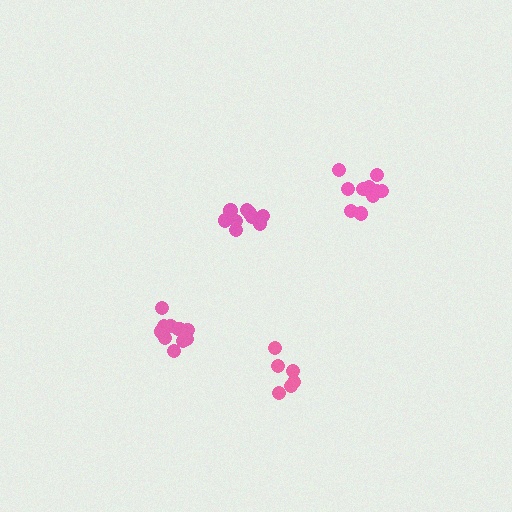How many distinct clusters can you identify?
There are 4 distinct clusters.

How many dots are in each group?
Group 1: 11 dots, Group 2: 9 dots, Group 3: 10 dots, Group 4: 6 dots (36 total).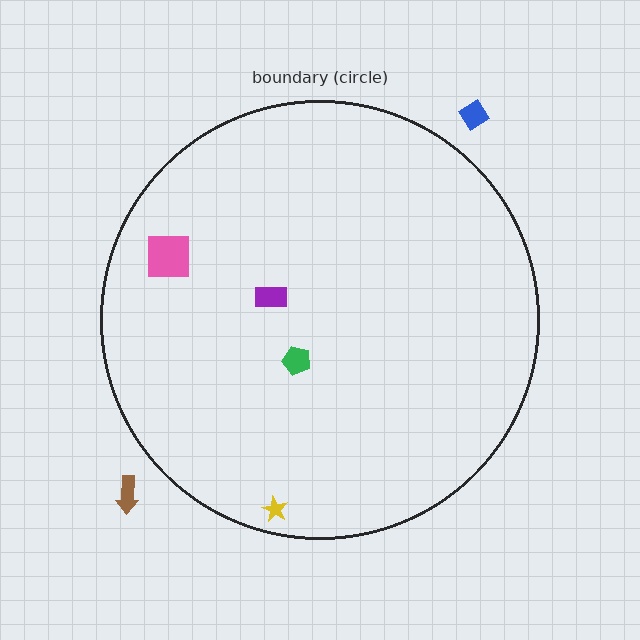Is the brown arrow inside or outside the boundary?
Outside.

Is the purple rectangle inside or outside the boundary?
Inside.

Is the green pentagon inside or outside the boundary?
Inside.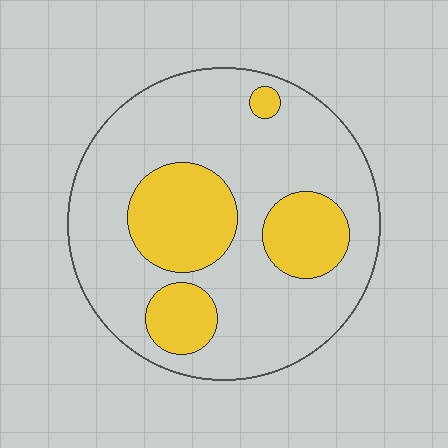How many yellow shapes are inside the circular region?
4.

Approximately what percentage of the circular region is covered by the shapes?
Approximately 25%.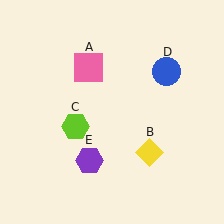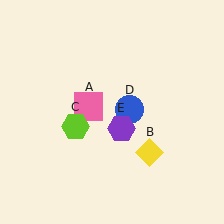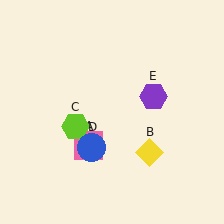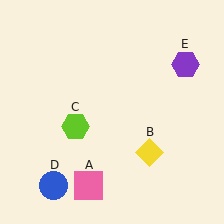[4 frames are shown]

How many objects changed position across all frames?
3 objects changed position: pink square (object A), blue circle (object D), purple hexagon (object E).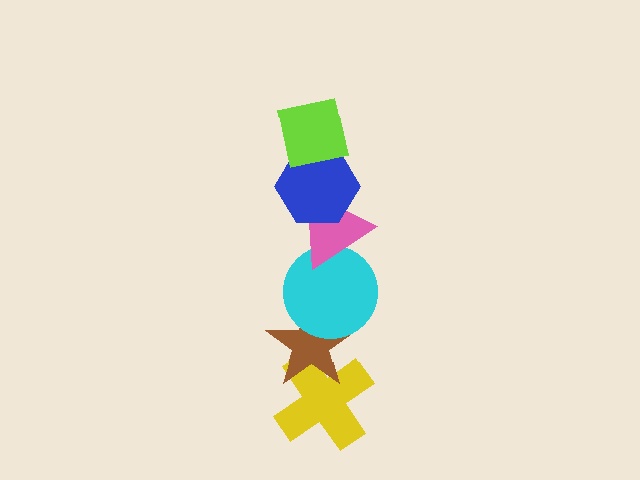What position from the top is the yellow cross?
The yellow cross is 6th from the top.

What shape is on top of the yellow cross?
The brown star is on top of the yellow cross.